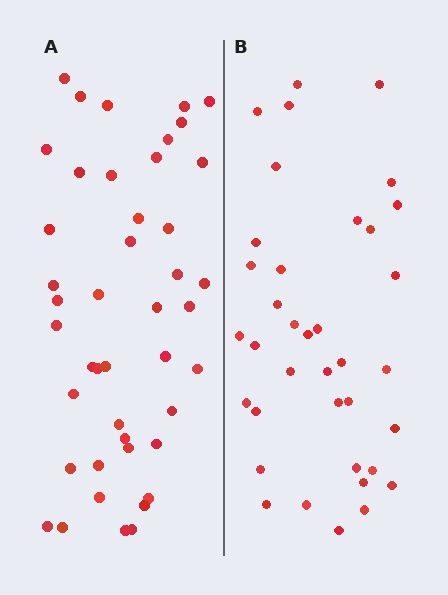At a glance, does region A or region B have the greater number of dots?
Region A (the left region) has more dots.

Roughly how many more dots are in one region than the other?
Region A has roughly 8 or so more dots than region B.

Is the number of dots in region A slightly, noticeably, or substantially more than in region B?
Region A has only slightly more — the two regions are fairly close. The ratio is roughly 1.2 to 1.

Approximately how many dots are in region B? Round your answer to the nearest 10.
About 40 dots. (The exact count is 37, which rounds to 40.)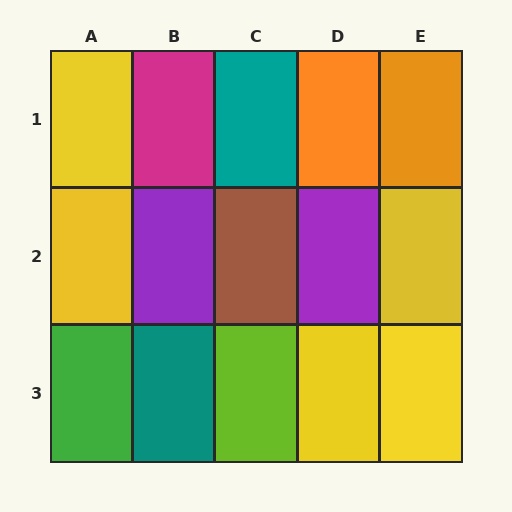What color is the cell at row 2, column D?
Purple.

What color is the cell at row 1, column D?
Orange.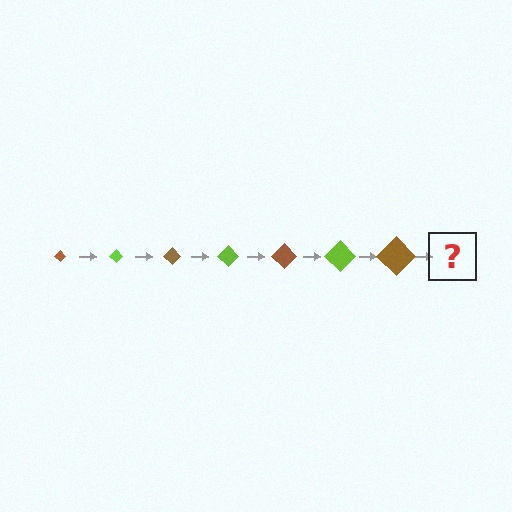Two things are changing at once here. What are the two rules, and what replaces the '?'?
The two rules are that the diamond grows larger each step and the color cycles through brown and lime. The '?' should be a lime diamond, larger than the previous one.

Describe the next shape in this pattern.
It should be a lime diamond, larger than the previous one.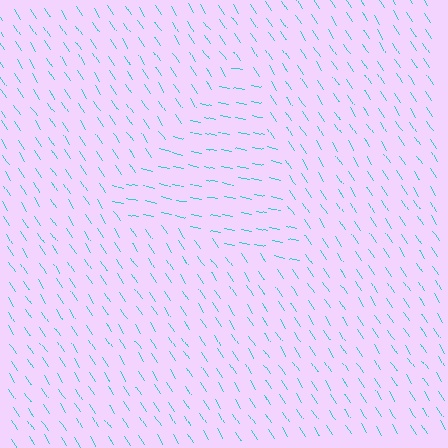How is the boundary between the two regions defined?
The boundary is defined purely by a change in line orientation (approximately 45 degrees difference). All lines are the same color and thickness.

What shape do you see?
I see a triangle.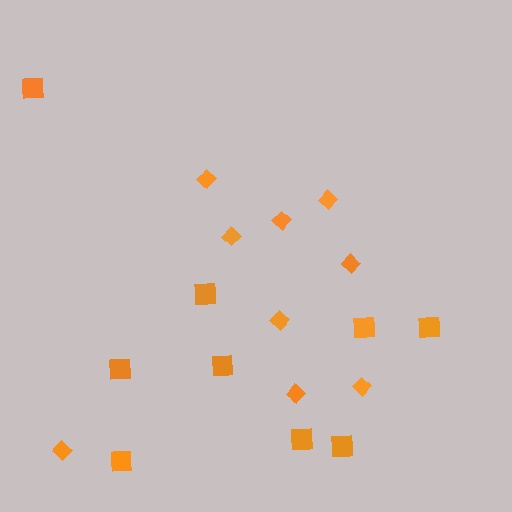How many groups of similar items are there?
There are 2 groups: one group of diamonds (9) and one group of squares (9).